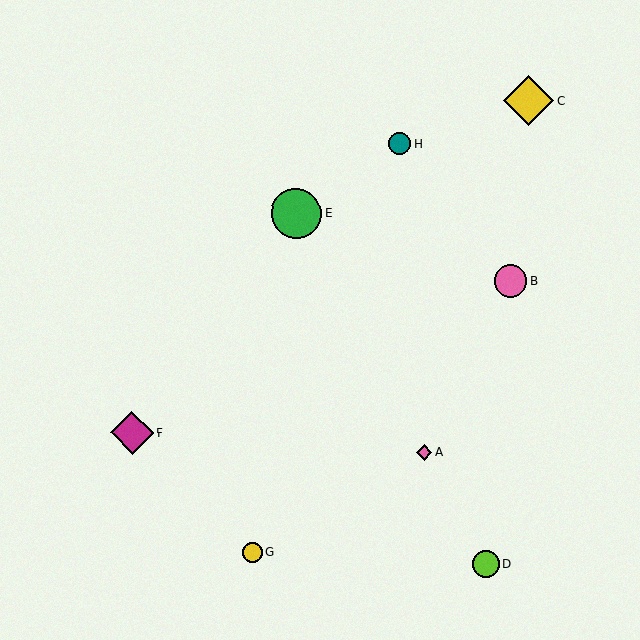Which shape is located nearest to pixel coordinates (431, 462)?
The pink diamond (labeled A) at (424, 452) is nearest to that location.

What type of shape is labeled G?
Shape G is a yellow circle.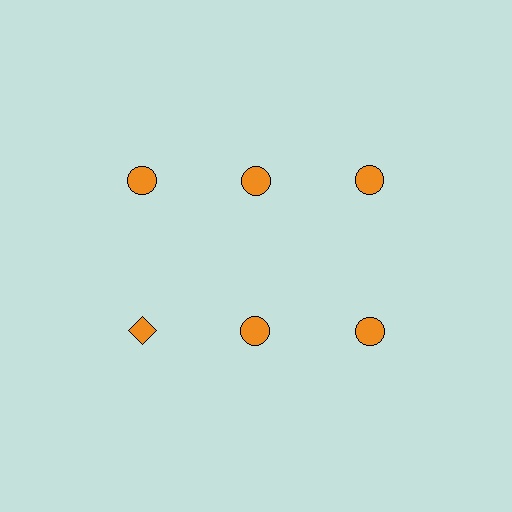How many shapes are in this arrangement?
There are 6 shapes arranged in a grid pattern.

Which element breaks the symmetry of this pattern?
The orange diamond in the second row, leftmost column breaks the symmetry. All other shapes are orange circles.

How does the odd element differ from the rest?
It has a different shape: diamond instead of circle.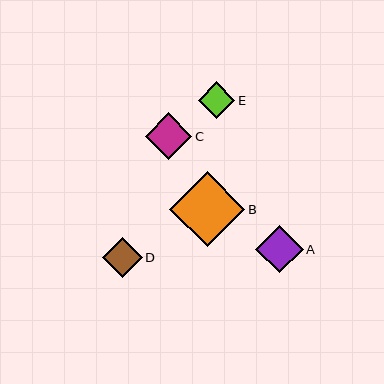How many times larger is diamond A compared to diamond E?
Diamond A is approximately 1.3 times the size of diamond E.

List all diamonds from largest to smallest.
From largest to smallest: B, A, C, D, E.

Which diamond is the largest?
Diamond B is the largest with a size of approximately 75 pixels.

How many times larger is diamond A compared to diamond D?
Diamond A is approximately 1.2 times the size of diamond D.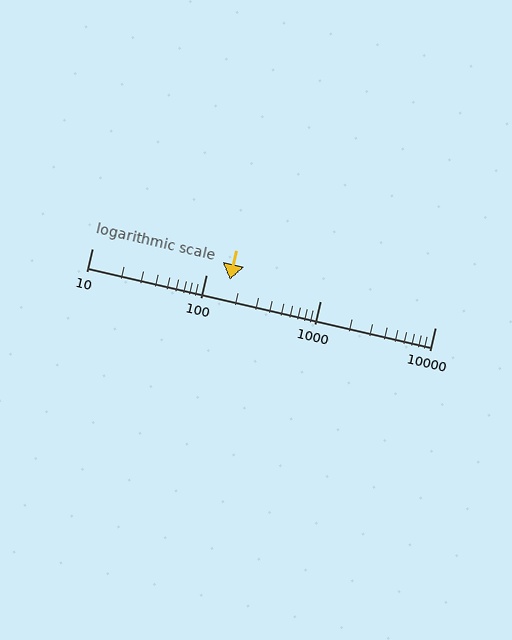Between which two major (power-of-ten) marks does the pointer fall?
The pointer is between 100 and 1000.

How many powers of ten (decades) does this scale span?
The scale spans 3 decades, from 10 to 10000.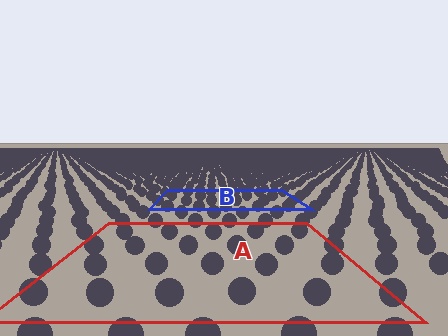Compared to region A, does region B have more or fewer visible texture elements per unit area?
Region B has more texture elements per unit area — they are packed more densely because it is farther away.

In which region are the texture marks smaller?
The texture marks are smaller in region B, because it is farther away.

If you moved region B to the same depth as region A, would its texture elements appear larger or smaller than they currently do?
They would appear larger. At a closer depth, the same texture elements are projected at a bigger on-screen size.